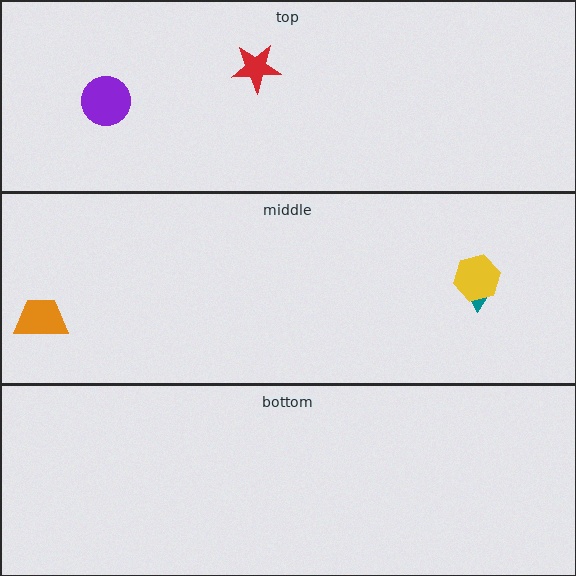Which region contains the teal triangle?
The middle region.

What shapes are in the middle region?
The orange trapezoid, the teal triangle, the yellow hexagon.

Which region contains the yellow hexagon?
The middle region.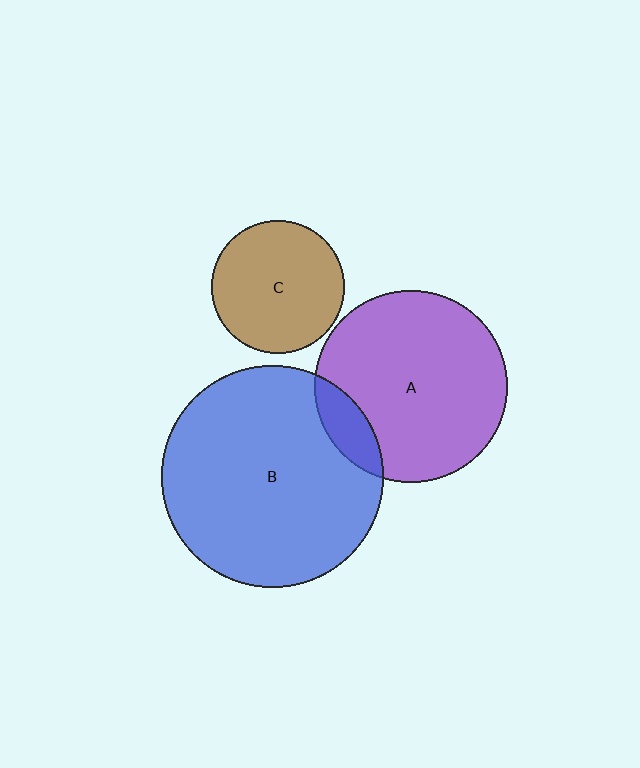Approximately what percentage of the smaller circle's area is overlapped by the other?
Approximately 10%.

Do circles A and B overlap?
Yes.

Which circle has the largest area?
Circle B (blue).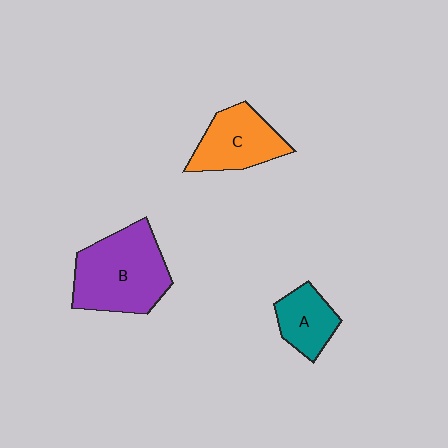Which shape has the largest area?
Shape B (purple).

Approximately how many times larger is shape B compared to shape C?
Approximately 1.5 times.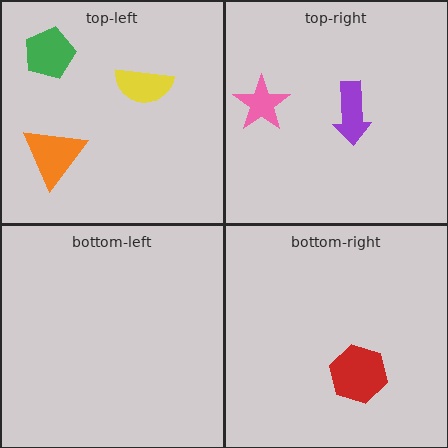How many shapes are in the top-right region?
2.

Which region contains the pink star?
The top-right region.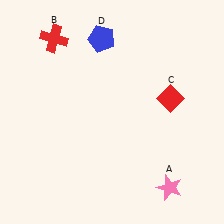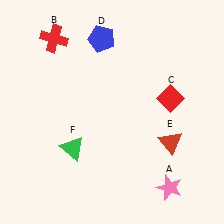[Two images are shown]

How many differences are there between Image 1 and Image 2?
There are 2 differences between the two images.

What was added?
A red triangle (E), a green triangle (F) were added in Image 2.